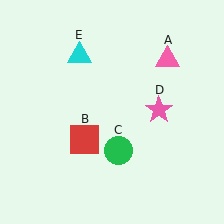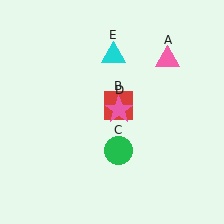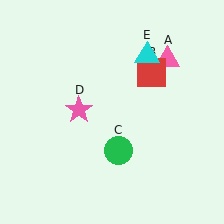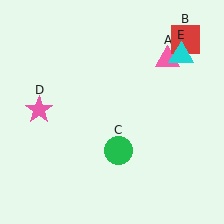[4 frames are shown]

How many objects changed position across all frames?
3 objects changed position: red square (object B), pink star (object D), cyan triangle (object E).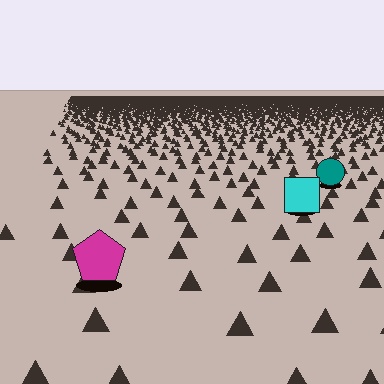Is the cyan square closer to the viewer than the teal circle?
Yes. The cyan square is closer — you can tell from the texture gradient: the ground texture is coarser near it.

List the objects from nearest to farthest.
From nearest to farthest: the magenta pentagon, the cyan square, the teal circle.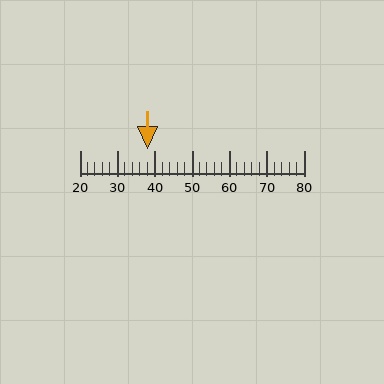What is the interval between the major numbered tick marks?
The major tick marks are spaced 10 units apart.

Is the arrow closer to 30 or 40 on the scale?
The arrow is closer to 40.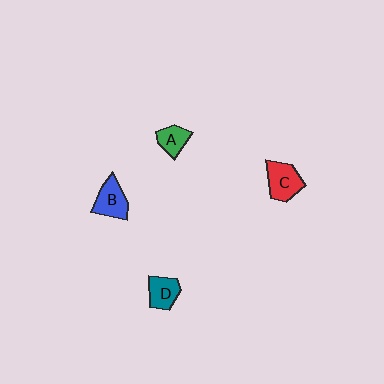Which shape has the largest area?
Shape C (red).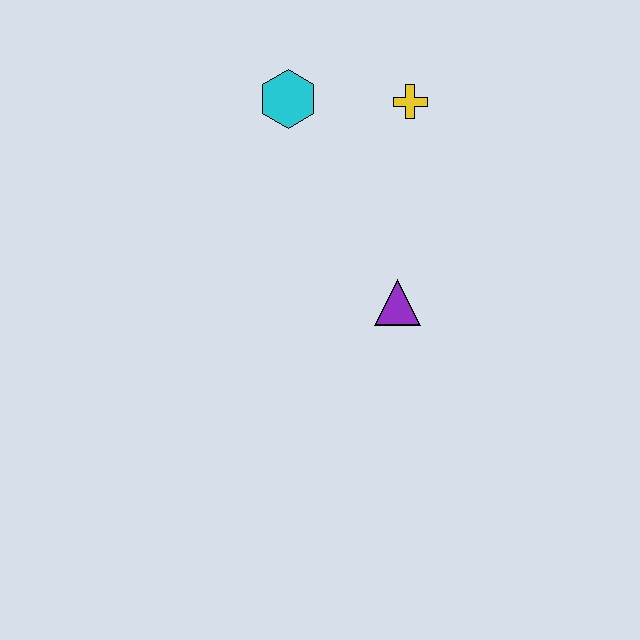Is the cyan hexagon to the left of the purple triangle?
Yes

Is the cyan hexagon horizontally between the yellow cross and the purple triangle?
No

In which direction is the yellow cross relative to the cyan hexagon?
The yellow cross is to the right of the cyan hexagon.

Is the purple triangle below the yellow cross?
Yes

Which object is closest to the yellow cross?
The cyan hexagon is closest to the yellow cross.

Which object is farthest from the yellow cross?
The purple triangle is farthest from the yellow cross.